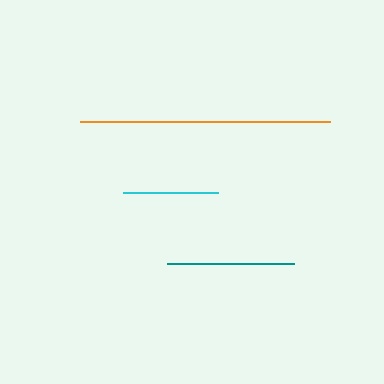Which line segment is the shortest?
The cyan line is the shortest at approximately 95 pixels.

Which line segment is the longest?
The orange line is the longest at approximately 250 pixels.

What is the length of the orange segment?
The orange segment is approximately 250 pixels long.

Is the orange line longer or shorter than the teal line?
The orange line is longer than the teal line.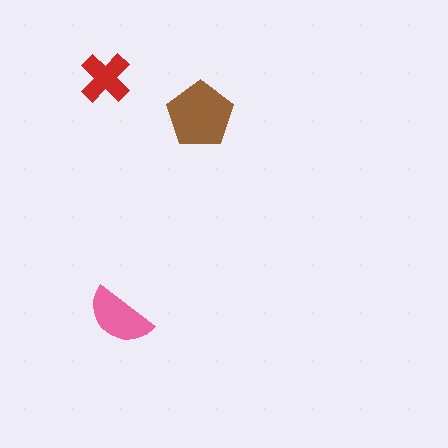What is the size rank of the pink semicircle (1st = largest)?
2nd.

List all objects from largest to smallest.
The brown pentagon, the pink semicircle, the red cross.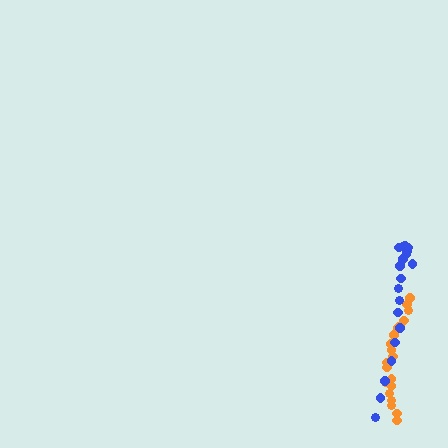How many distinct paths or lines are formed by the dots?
There are 2 distinct paths.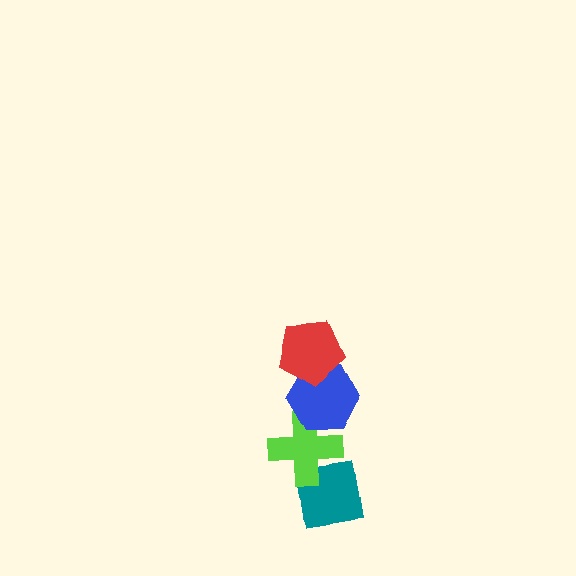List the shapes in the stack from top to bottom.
From top to bottom: the red pentagon, the blue hexagon, the lime cross, the teal square.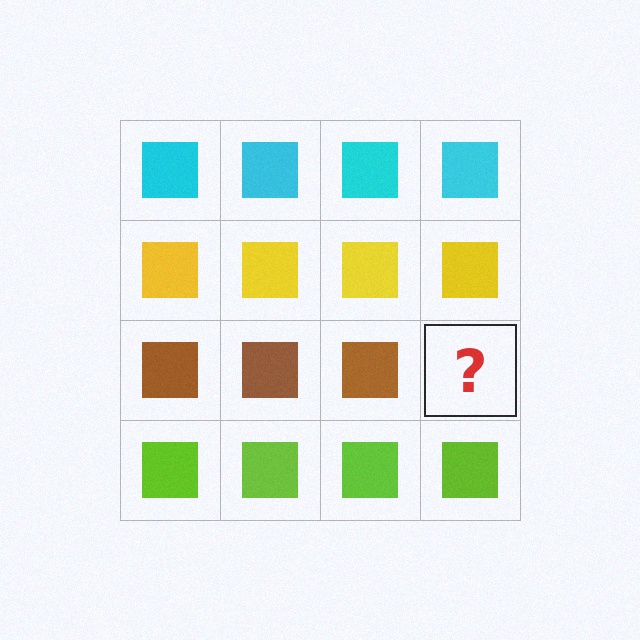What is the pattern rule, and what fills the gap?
The rule is that each row has a consistent color. The gap should be filled with a brown square.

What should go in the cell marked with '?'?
The missing cell should contain a brown square.